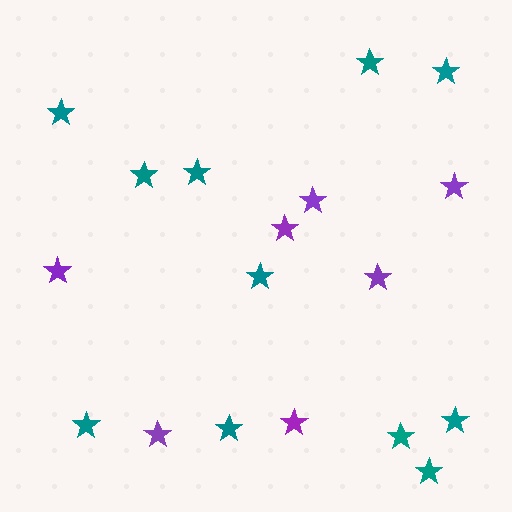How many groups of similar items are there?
There are 2 groups: one group of purple stars (7) and one group of teal stars (11).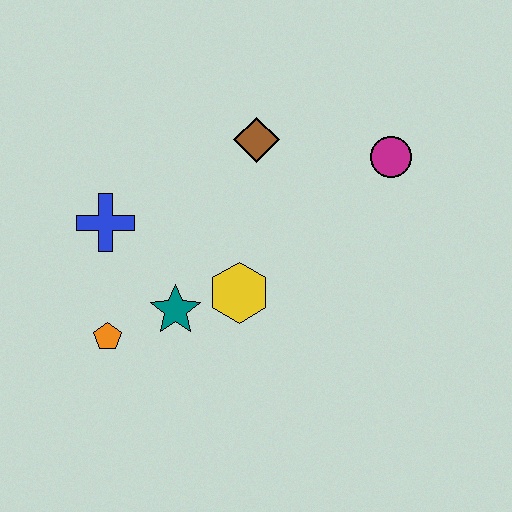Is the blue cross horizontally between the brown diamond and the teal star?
No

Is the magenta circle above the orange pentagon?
Yes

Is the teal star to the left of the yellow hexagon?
Yes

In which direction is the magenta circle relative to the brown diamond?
The magenta circle is to the right of the brown diamond.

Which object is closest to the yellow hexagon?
The teal star is closest to the yellow hexagon.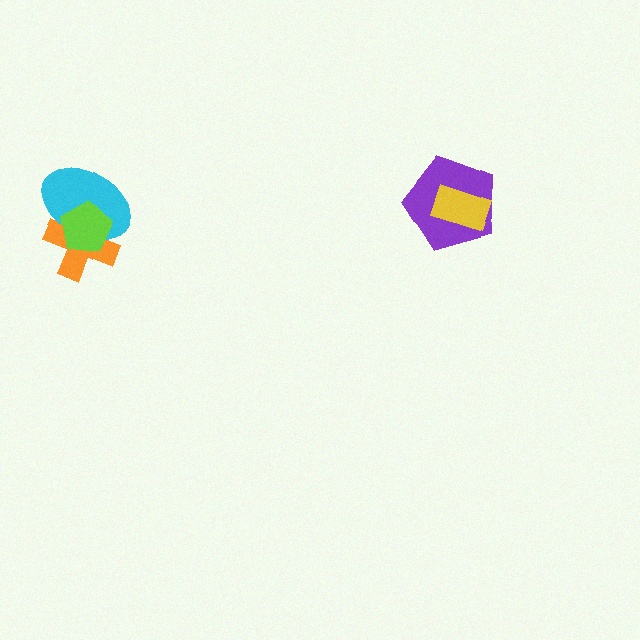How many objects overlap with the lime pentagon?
2 objects overlap with the lime pentagon.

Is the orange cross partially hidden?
Yes, it is partially covered by another shape.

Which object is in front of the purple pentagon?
The yellow rectangle is in front of the purple pentagon.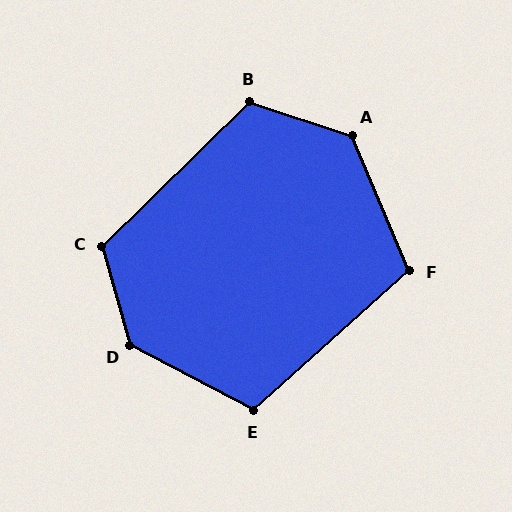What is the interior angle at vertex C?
Approximately 119 degrees (obtuse).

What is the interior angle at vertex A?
Approximately 131 degrees (obtuse).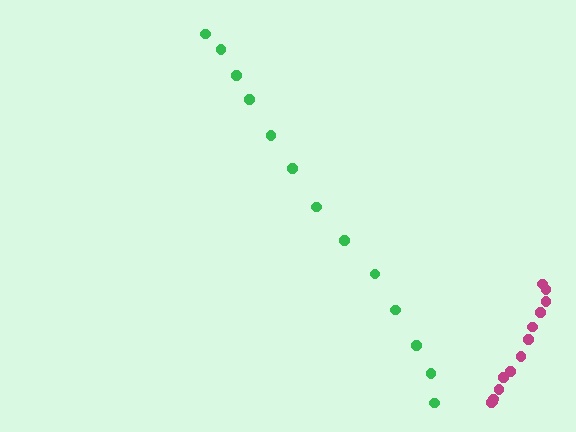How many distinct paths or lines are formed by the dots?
There are 2 distinct paths.